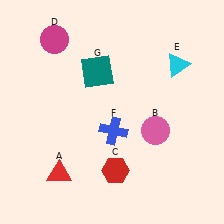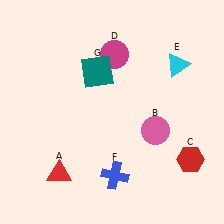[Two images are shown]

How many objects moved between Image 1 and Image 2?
3 objects moved between the two images.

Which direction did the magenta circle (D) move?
The magenta circle (D) moved right.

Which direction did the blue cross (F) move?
The blue cross (F) moved down.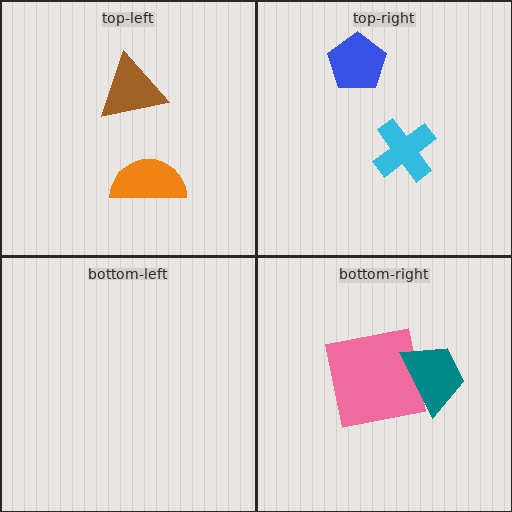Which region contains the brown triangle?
The top-left region.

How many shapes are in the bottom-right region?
2.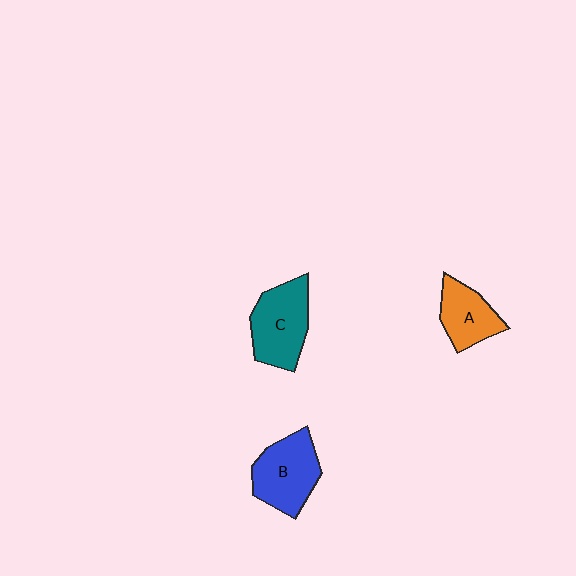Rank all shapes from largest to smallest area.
From largest to smallest: C (teal), B (blue), A (orange).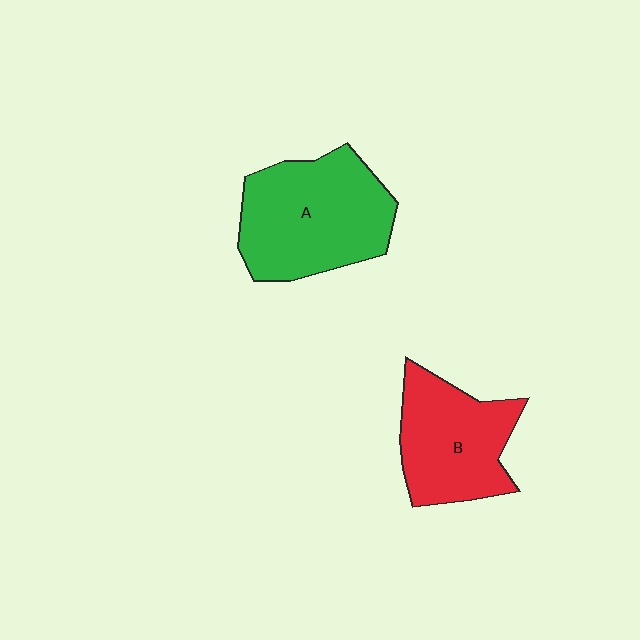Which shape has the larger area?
Shape A (green).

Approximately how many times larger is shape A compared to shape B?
Approximately 1.3 times.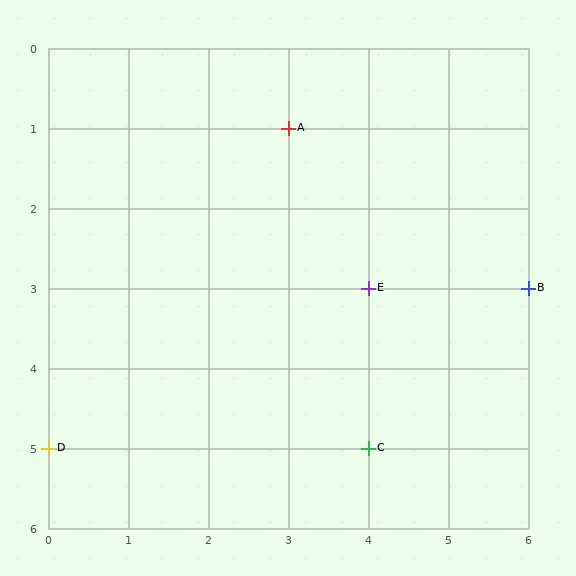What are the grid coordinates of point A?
Point A is at grid coordinates (3, 1).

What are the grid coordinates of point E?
Point E is at grid coordinates (4, 3).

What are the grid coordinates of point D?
Point D is at grid coordinates (0, 5).